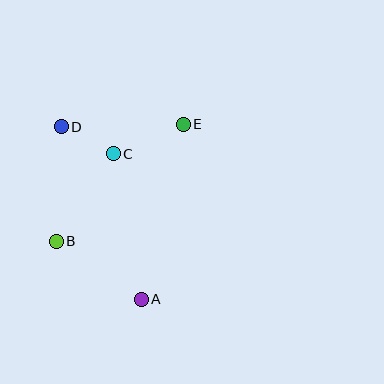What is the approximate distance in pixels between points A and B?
The distance between A and B is approximately 103 pixels.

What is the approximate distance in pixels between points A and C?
The distance between A and C is approximately 148 pixels.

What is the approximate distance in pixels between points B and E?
The distance between B and E is approximately 173 pixels.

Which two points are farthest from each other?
Points A and D are farthest from each other.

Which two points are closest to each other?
Points C and D are closest to each other.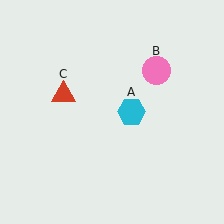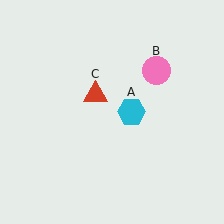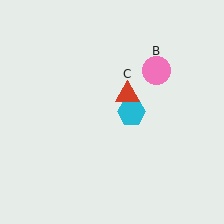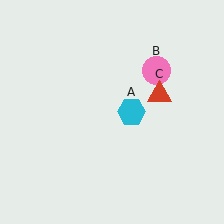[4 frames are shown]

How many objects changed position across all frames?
1 object changed position: red triangle (object C).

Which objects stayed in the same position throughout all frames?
Cyan hexagon (object A) and pink circle (object B) remained stationary.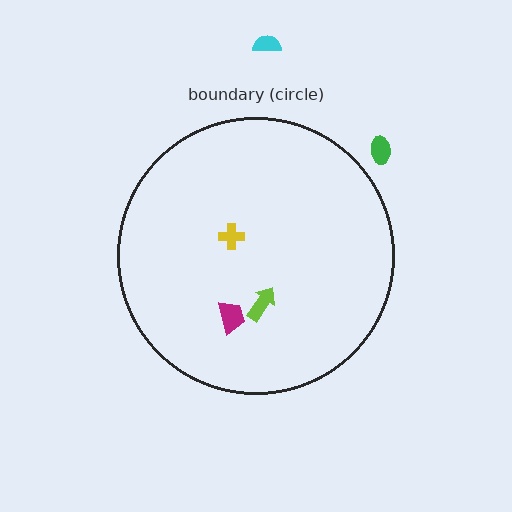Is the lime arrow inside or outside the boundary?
Inside.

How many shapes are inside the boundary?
3 inside, 2 outside.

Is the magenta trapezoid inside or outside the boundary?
Inside.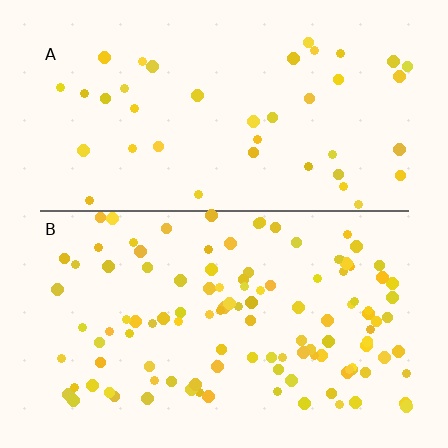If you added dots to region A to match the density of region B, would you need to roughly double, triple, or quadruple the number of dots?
Approximately triple.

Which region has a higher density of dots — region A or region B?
B (the bottom).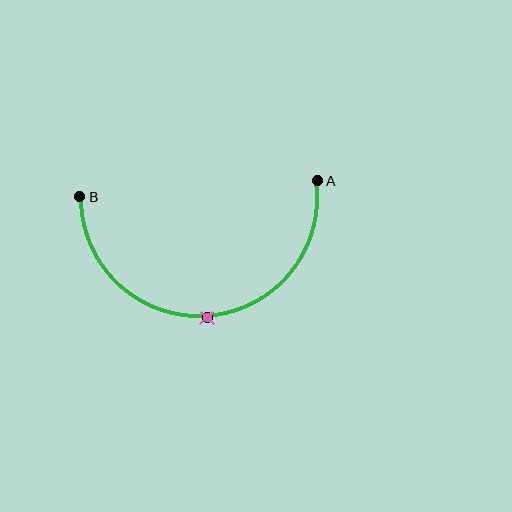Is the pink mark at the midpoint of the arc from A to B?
Yes. The pink mark lies on the arc at equal arc-length from both A and B — it is the arc midpoint.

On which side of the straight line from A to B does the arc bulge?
The arc bulges below the straight line connecting A and B.